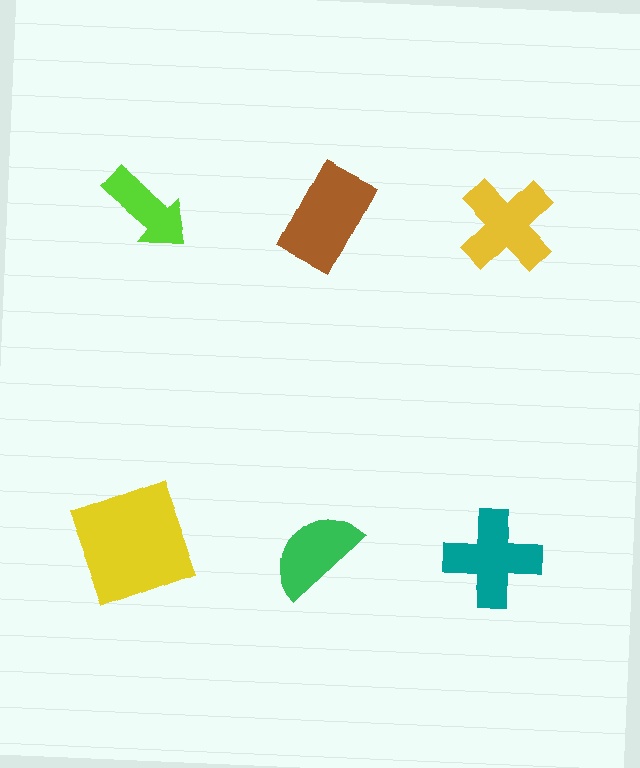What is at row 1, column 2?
A brown rectangle.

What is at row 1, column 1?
A lime arrow.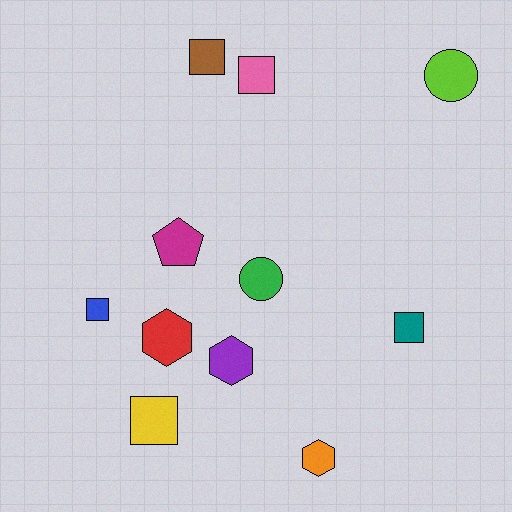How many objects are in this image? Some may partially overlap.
There are 11 objects.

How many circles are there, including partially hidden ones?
There are 2 circles.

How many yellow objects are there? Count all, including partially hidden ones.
There is 1 yellow object.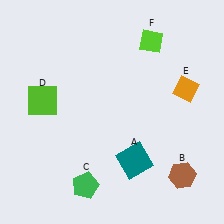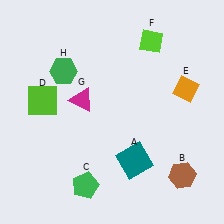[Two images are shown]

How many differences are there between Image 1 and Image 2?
There are 2 differences between the two images.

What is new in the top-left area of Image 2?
A magenta triangle (G) was added in the top-left area of Image 2.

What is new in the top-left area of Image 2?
A green hexagon (H) was added in the top-left area of Image 2.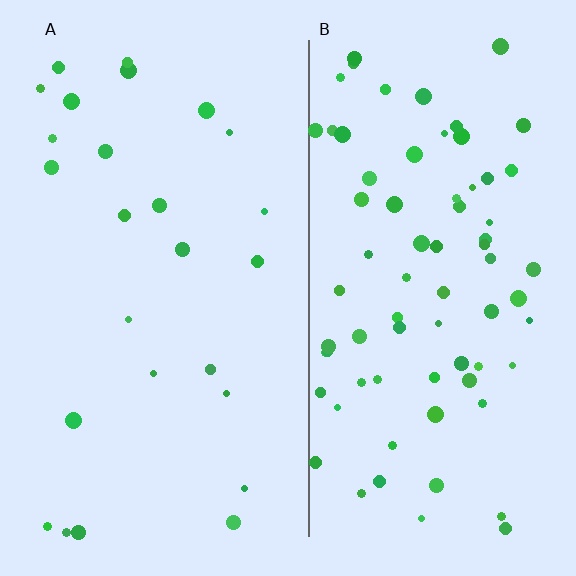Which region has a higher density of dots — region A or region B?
B (the right).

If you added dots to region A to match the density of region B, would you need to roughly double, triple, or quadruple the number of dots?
Approximately triple.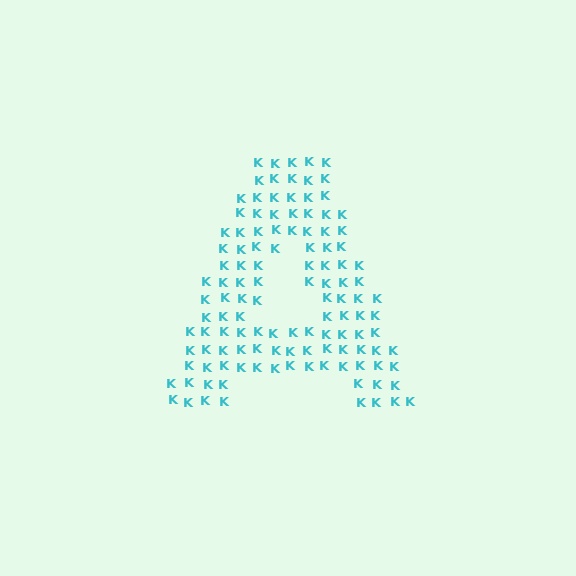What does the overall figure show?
The overall figure shows the letter A.